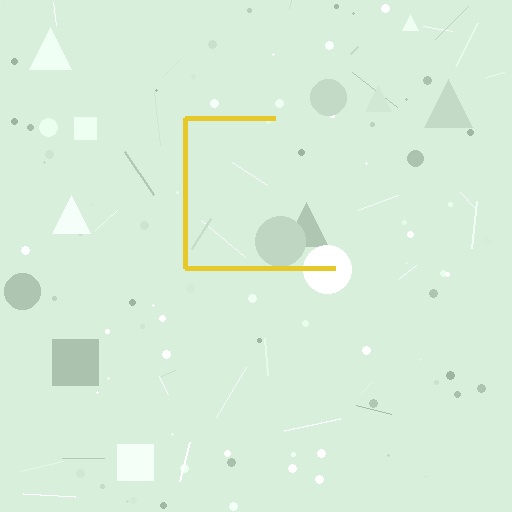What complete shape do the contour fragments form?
The contour fragments form a square.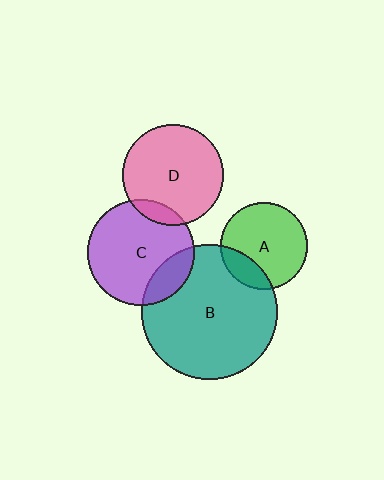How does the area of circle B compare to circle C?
Approximately 1.6 times.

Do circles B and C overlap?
Yes.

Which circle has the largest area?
Circle B (teal).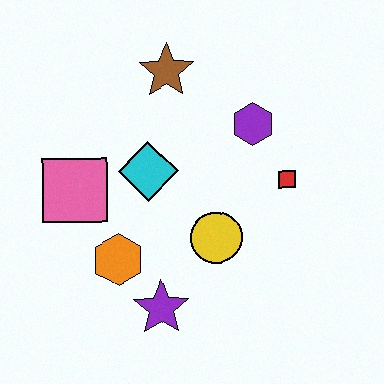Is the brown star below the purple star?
No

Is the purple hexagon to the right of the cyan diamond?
Yes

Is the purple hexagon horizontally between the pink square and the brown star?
No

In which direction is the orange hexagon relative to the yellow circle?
The orange hexagon is to the left of the yellow circle.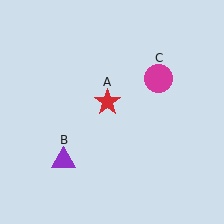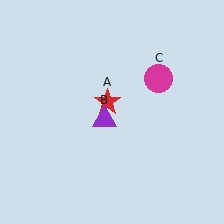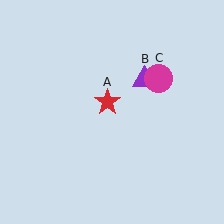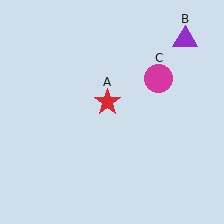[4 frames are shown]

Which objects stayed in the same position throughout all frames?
Red star (object A) and magenta circle (object C) remained stationary.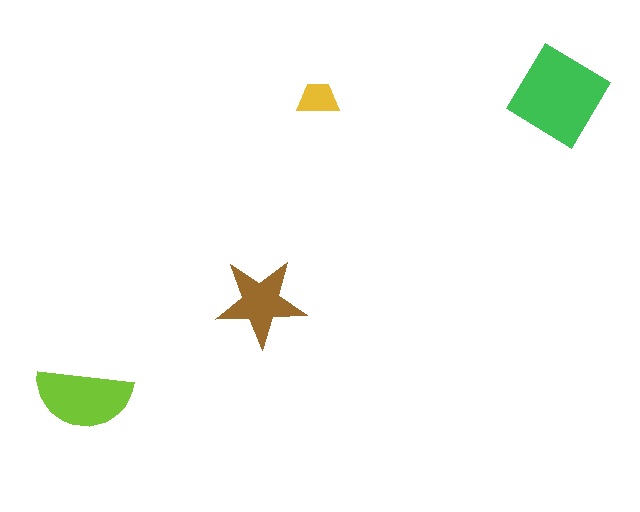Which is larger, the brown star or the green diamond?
The green diamond.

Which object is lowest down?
The lime semicircle is bottommost.